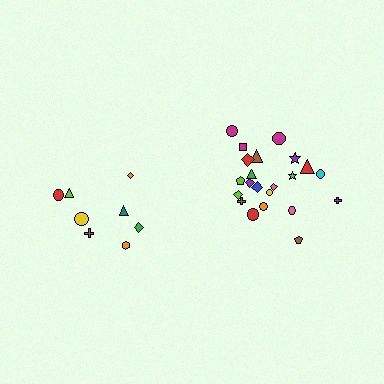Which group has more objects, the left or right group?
The right group.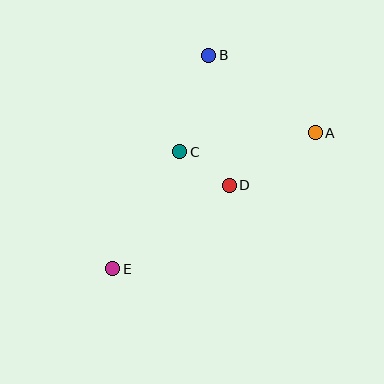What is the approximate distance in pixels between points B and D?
The distance between B and D is approximately 132 pixels.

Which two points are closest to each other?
Points C and D are closest to each other.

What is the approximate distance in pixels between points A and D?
The distance between A and D is approximately 101 pixels.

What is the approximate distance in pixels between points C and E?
The distance between C and E is approximately 134 pixels.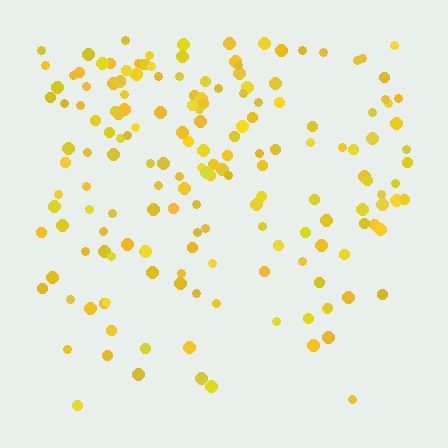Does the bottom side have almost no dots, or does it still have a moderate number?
Still a moderate number, just noticeably fewer than the top.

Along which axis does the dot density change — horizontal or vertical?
Vertical.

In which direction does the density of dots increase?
From bottom to top, with the top side densest.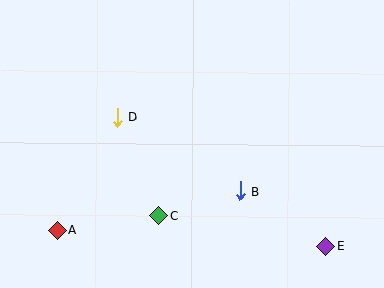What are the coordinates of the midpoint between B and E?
The midpoint between B and E is at (283, 219).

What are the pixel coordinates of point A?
Point A is at (58, 230).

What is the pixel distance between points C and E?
The distance between C and E is 170 pixels.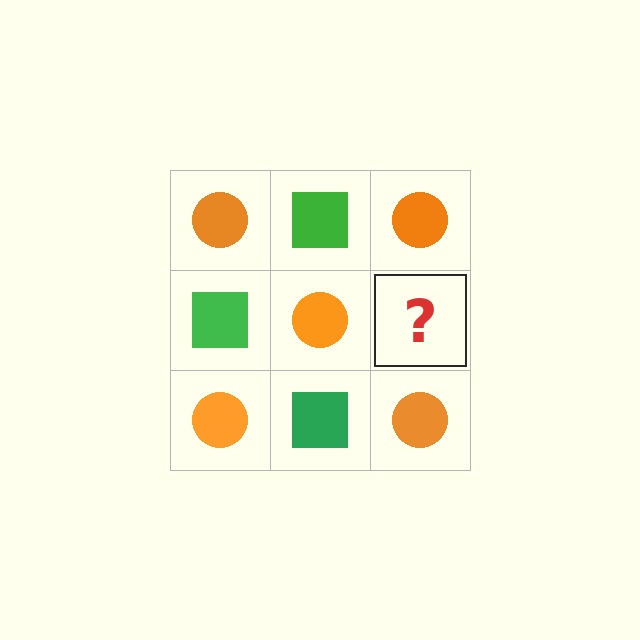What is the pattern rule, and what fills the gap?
The rule is that it alternates orange circle and green square in a checkerboard pattern. The gap should be filled with a green square.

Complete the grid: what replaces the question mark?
The question mark should be replaced with a green square.